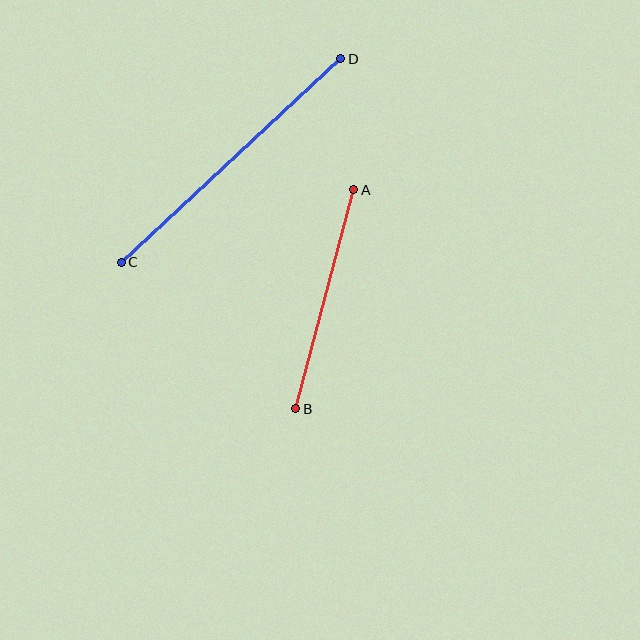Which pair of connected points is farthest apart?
Points C and D are farthest apart.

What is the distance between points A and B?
The distance is approximately 227 pixels.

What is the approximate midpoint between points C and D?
The midpoint is at approximately (231, 161) pixels.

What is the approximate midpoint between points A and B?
The midpoint is at approximately (325, 299) pixels.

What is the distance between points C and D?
The distance is approximately 299 pixels.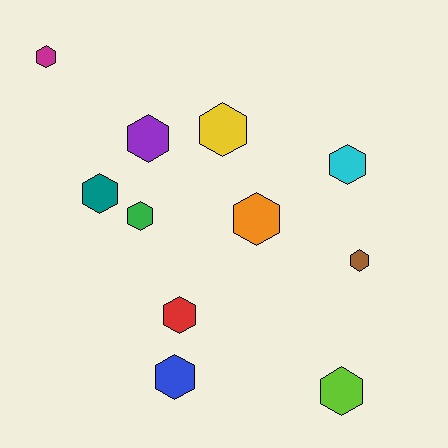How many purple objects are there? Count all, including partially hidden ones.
There is 1 purple object.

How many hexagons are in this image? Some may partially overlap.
There are 11 hexagons.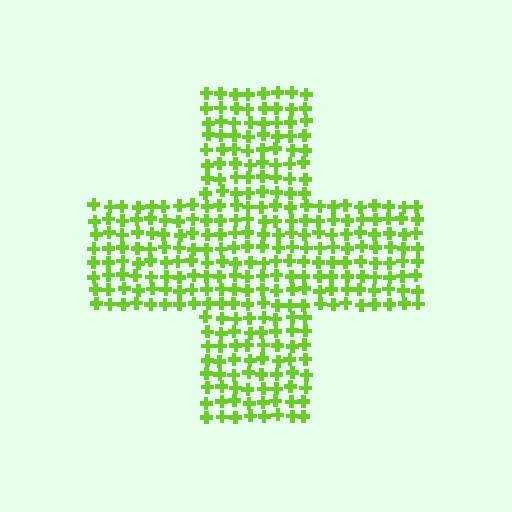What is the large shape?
The large shape is a cross.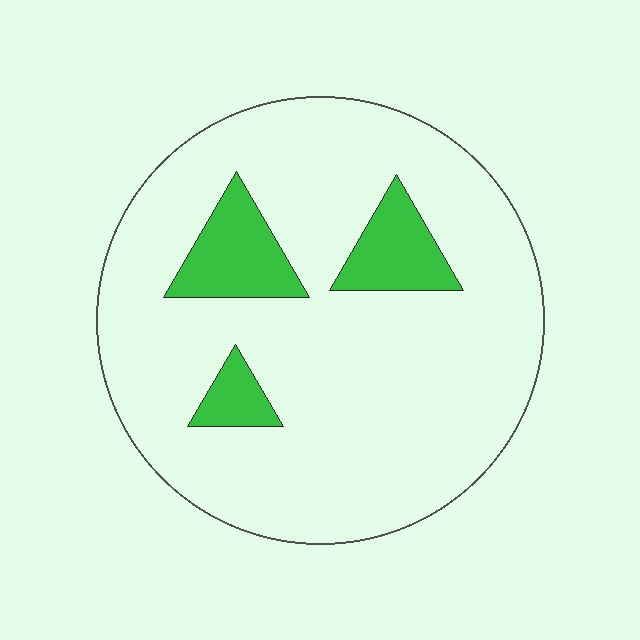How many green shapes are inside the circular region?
3.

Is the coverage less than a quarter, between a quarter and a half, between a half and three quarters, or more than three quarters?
Less than a quarter.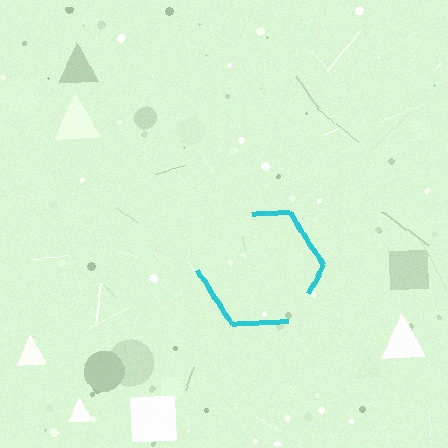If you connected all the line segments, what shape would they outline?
They would outline a hexagon.